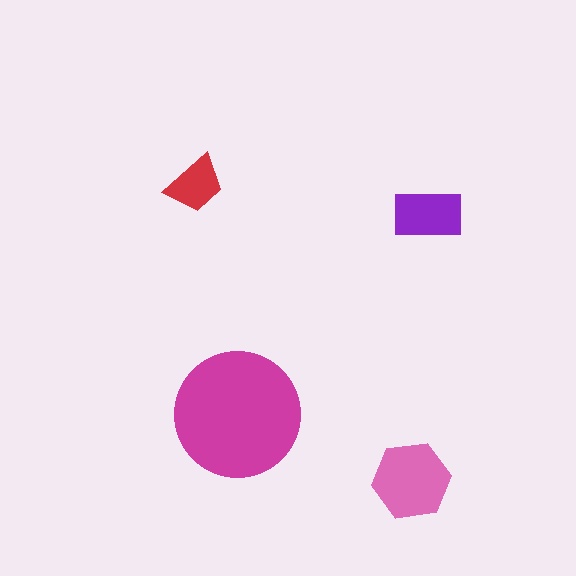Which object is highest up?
The red trapezoid is topmost.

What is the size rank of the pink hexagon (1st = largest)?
2nd.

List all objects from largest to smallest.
The magenta circle, the pink hexagon, the purple rectangle, the red trapezoid.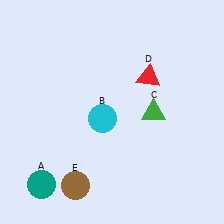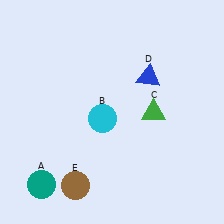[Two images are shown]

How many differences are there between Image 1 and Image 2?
There is 1 difference between the two images.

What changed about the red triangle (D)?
In Image 1, D is red. In Image 2, it changed to blue.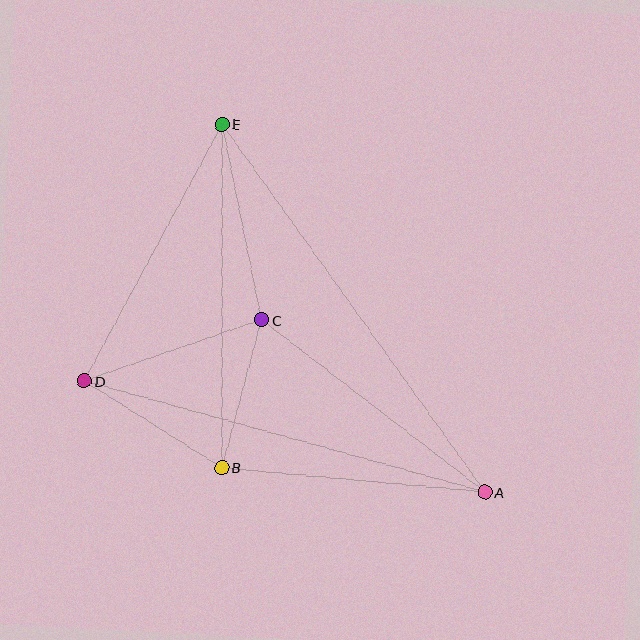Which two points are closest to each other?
Points B and C are closest to each other.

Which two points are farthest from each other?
Points A and E are farthest from each other.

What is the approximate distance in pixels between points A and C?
The distance between A and C is approximately 282 pixels.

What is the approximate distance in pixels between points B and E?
The distance between B and E is approximately 344 pixels.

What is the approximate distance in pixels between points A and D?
The distance between A and D is approximately 415 pixels.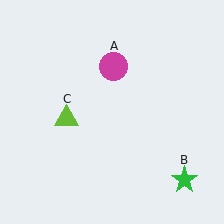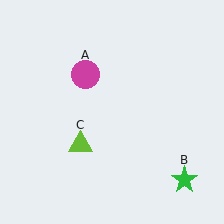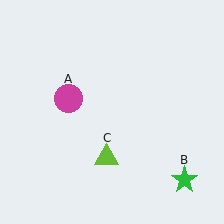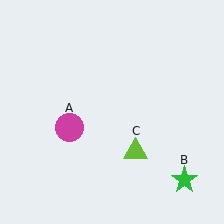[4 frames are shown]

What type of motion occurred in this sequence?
The magenta circle (object A), lime triangle (object C) rotated counterclockwise around the center of the scene.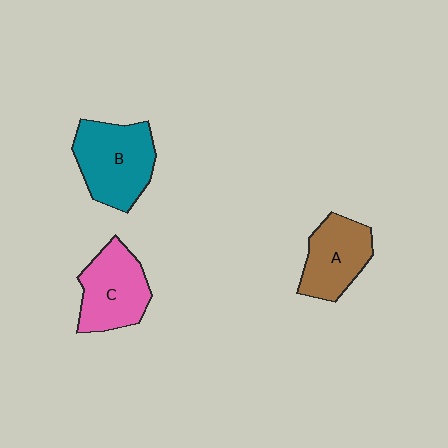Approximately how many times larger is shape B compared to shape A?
Approximately 1.3 times.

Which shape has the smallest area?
Shape A (brown).